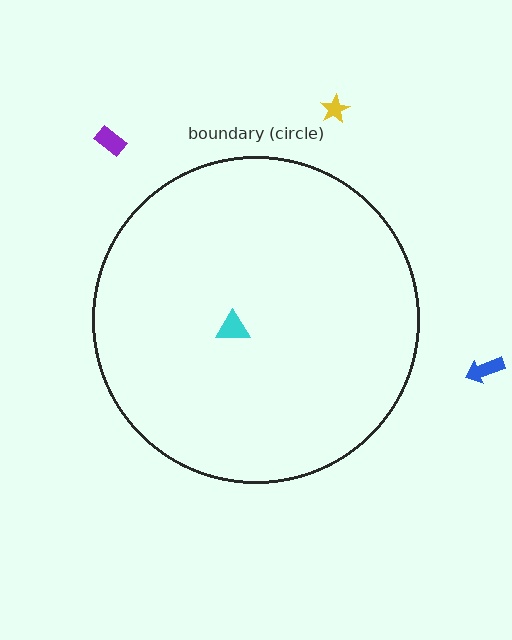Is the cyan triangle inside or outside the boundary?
Inside.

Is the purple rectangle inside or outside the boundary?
Outside.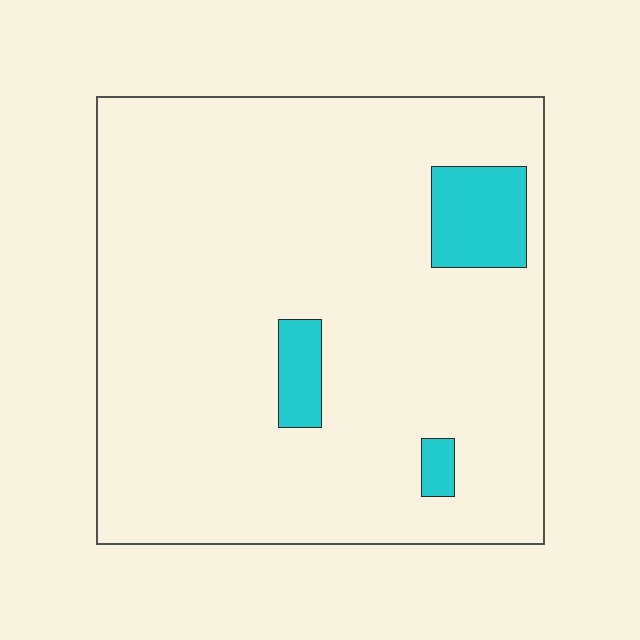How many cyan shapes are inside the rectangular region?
3.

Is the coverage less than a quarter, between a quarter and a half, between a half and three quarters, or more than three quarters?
Less than a quarter.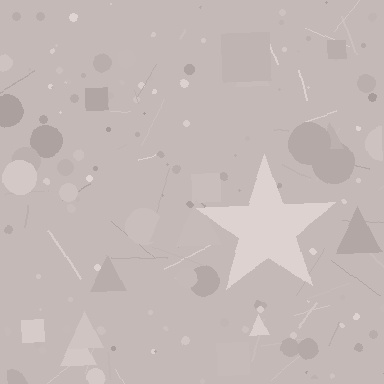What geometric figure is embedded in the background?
A star is embedded in the background.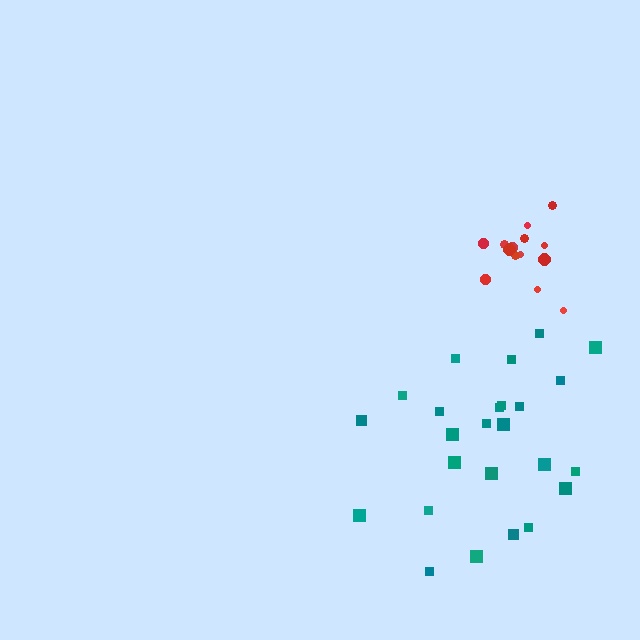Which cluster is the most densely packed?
Red.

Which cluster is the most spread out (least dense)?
Teal.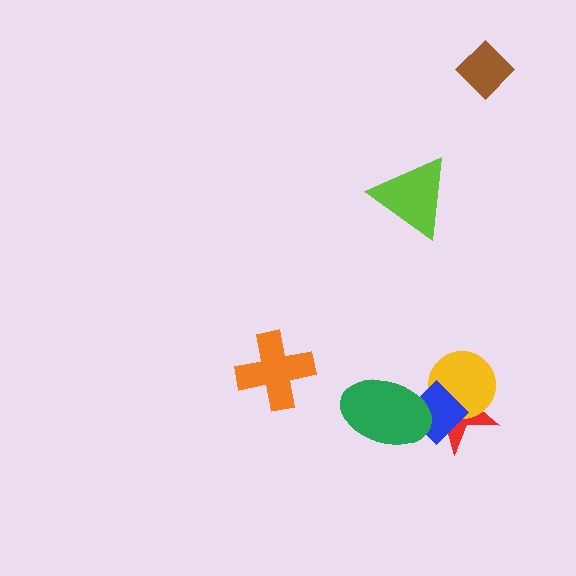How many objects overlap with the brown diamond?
0 objects overlap with the brown diamond.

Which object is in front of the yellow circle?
The blue diamond is in front of the yellow circle.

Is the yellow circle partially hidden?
Yes, it is partially covered by another shape.